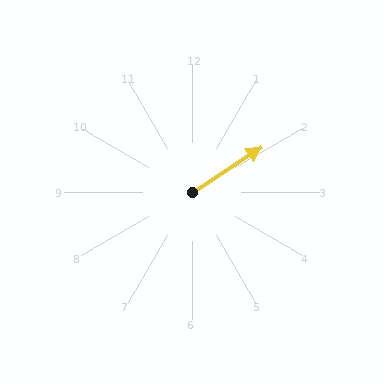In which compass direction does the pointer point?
Northeast.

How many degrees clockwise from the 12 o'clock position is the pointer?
Approximately 57 degrees.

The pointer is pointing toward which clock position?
Roughly 2 o'clock.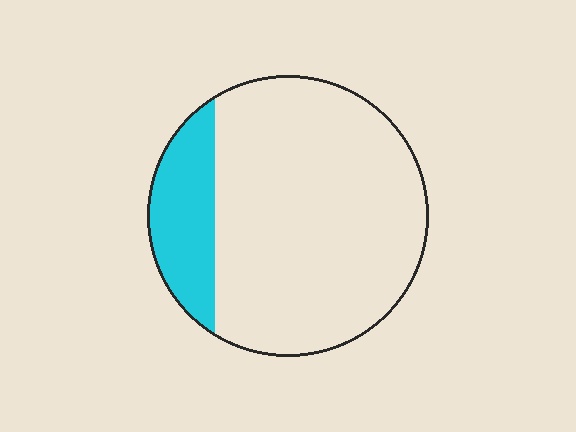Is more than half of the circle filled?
No.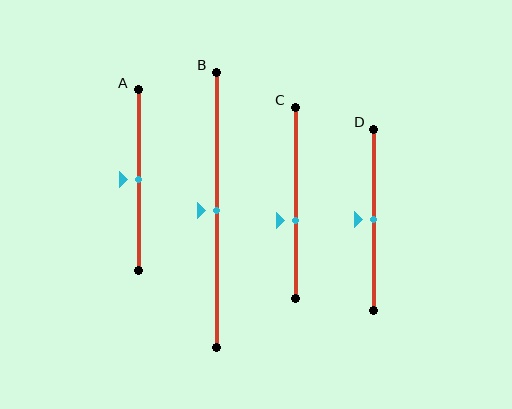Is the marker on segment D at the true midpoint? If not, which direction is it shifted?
Yes, the marker on segment D is at the true midpoint.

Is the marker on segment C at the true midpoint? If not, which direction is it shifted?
No, the marker on segment C is shifted downward by about 9% of the segment length.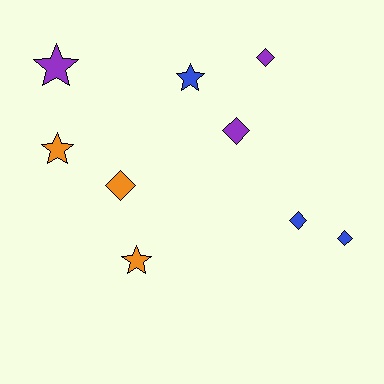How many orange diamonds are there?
There is 1 orange diamond.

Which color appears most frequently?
Purple, with 3 objects.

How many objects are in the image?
There are 9 objects.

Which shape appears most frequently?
Diamond, with 5 objects.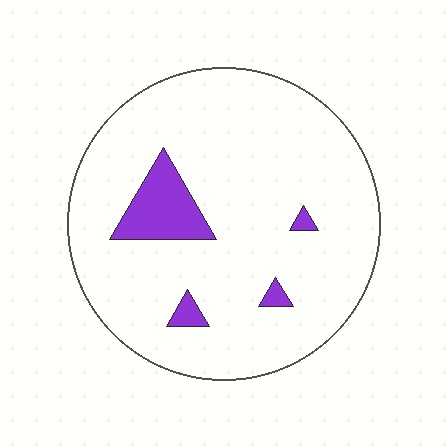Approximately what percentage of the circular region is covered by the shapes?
Approximately 10%.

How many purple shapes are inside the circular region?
4.